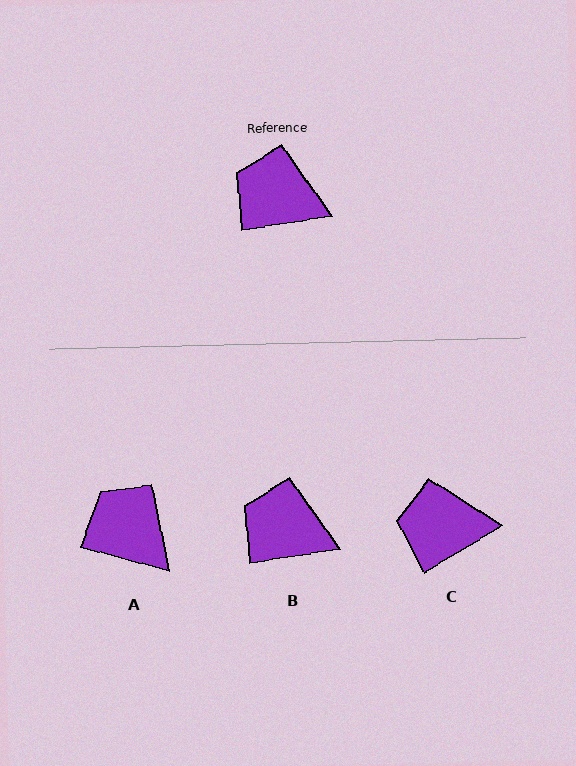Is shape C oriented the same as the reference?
No, it is off by about 22 degrees.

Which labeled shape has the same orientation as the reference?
B.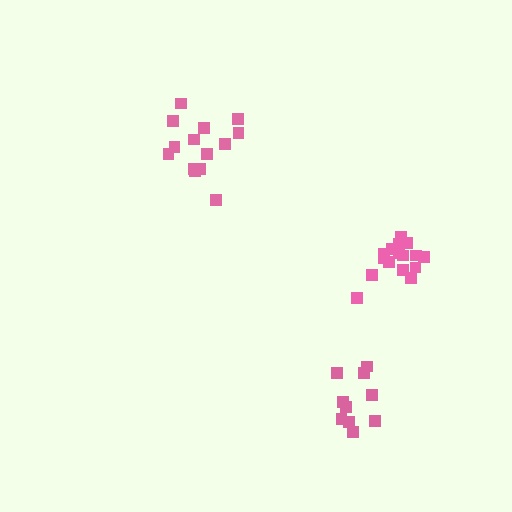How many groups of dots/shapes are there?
There are 3 groups.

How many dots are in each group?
Group 1: 14 dots, Group 2: 10 dots, Group 3: 16 dots (40 total).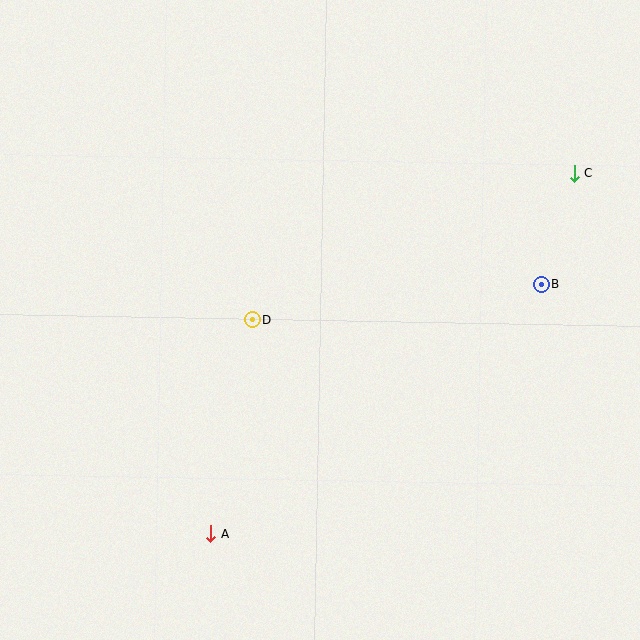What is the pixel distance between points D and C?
The distance between D and C is 353 pixels.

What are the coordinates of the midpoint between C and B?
The midpoint between C and B is at (558, 229).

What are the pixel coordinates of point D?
Point D is at (252, 320).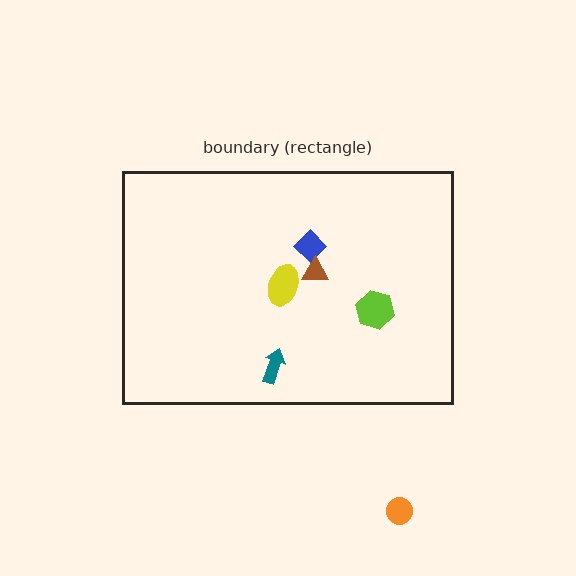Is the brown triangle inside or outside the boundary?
Inside.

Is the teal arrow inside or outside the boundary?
Inside.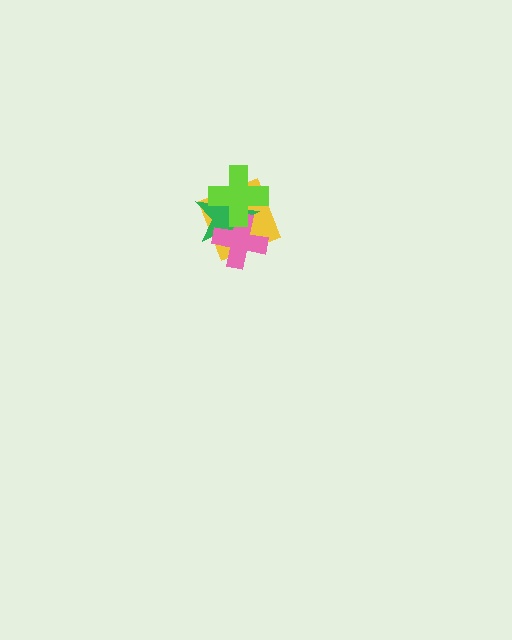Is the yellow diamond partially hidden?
Yes, it is partially covered by another shape.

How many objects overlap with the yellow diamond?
3 objects overlap with the yellow diamond.